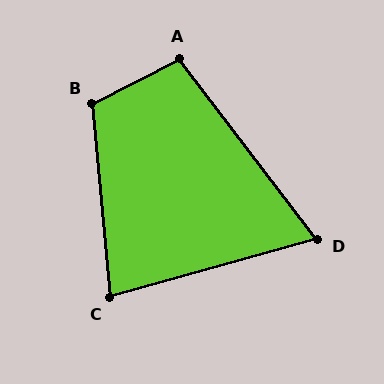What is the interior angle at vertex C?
Approximately 80 degrees (acute).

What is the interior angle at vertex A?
Approximately 100 degrees (obtuse).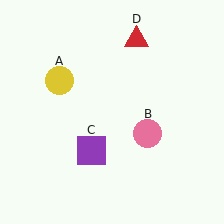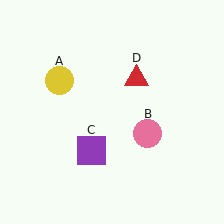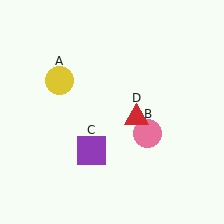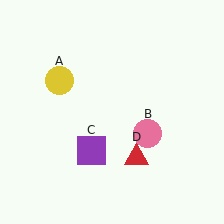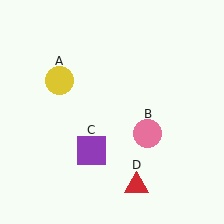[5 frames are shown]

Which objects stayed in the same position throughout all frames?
Yellow circle (object A) and pink circle (object B) and purple square (object C) remained stationary.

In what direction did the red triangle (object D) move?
The red triangle (object D) moved down.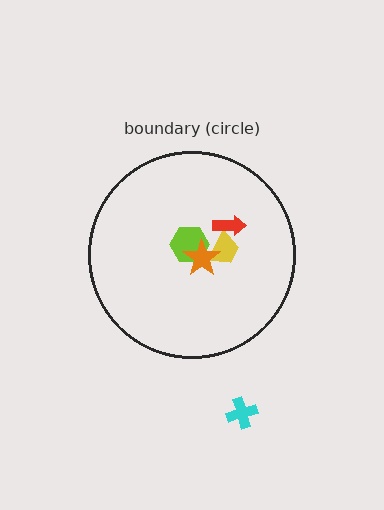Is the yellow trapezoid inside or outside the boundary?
Inside.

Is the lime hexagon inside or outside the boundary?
Inside.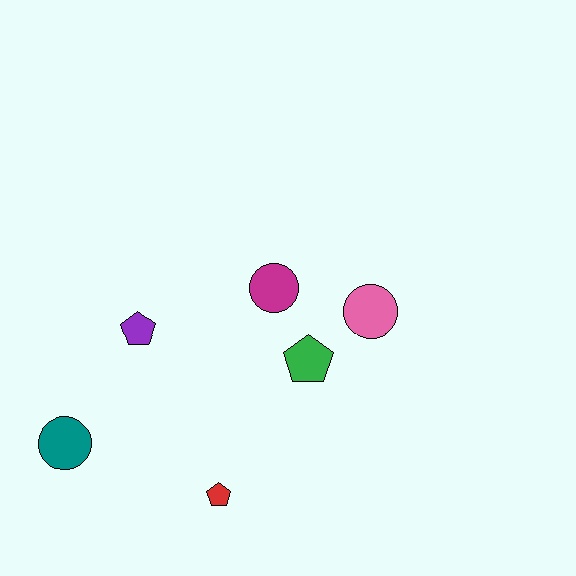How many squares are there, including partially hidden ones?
There are no squares.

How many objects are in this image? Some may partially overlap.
There are 6 objects.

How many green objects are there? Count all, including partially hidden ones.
There is 1 green object.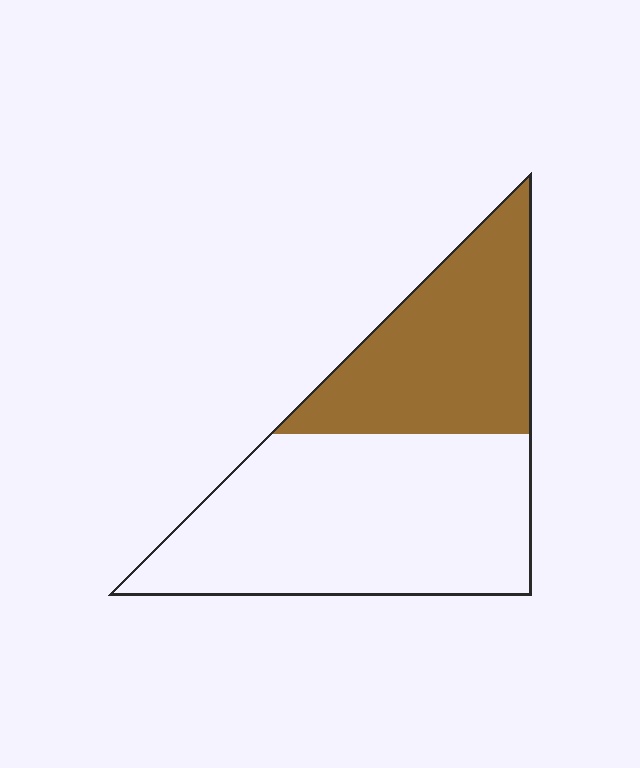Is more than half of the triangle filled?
No.